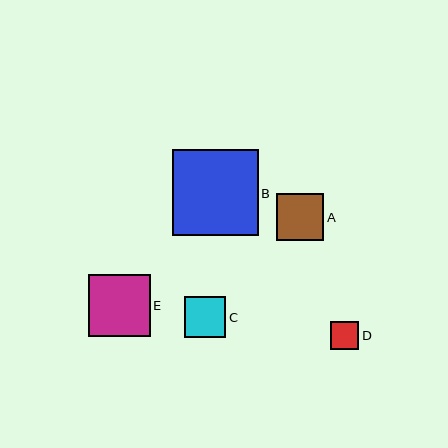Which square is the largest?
Square B is the largest with a size of approximately 86 pixels.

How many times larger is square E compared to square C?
Square E is approximately 1.5 times the size of square C.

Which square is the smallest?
Square D is the smallest with a size of approximately 28 pixels.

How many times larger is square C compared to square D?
Square C is approximately 1.5 times the size of square D.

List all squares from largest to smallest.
From largest to smallest: B, E, A, C, D.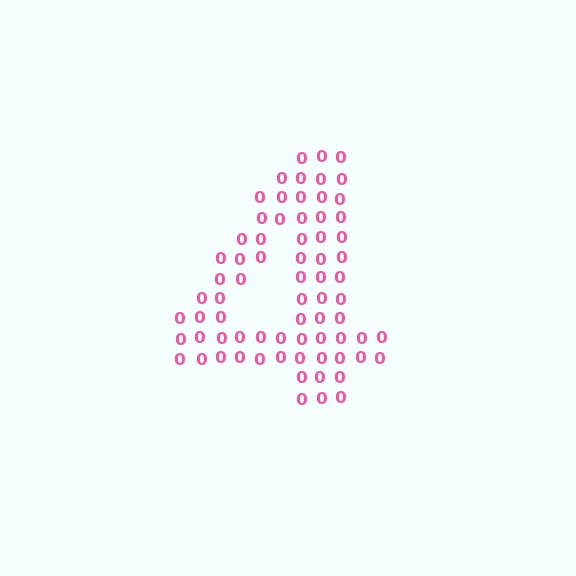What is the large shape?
The large shape is the digit 4.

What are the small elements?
The small elements are digit 0's.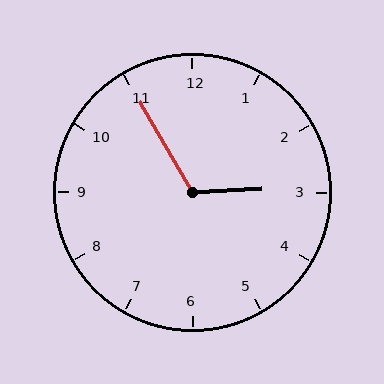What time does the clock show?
2:55.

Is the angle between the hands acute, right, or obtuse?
It is obtuse.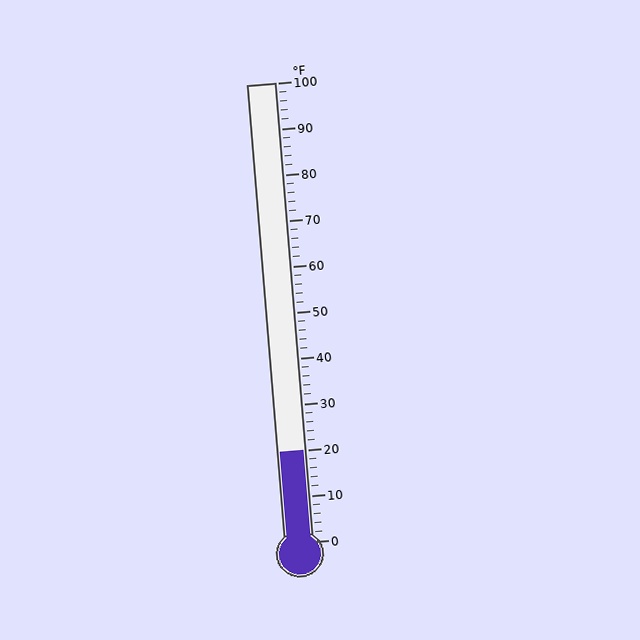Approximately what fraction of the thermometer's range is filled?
The thermometer is filled to approximately 20% of its range.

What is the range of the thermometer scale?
The thermometer scale ranges from 0°F to 100°F.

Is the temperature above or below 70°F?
The temperature is below 70°F.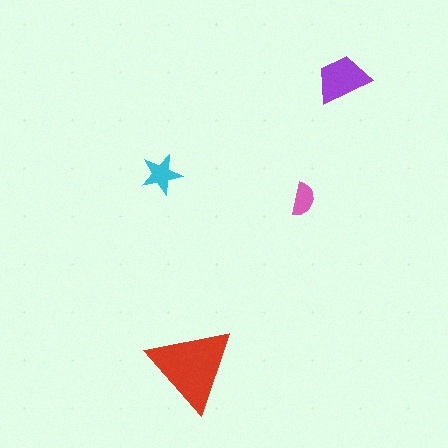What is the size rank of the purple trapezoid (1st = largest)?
2nd.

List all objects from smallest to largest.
The pink semicircle, the cyan star, the purple trapezoid, the red triangle.